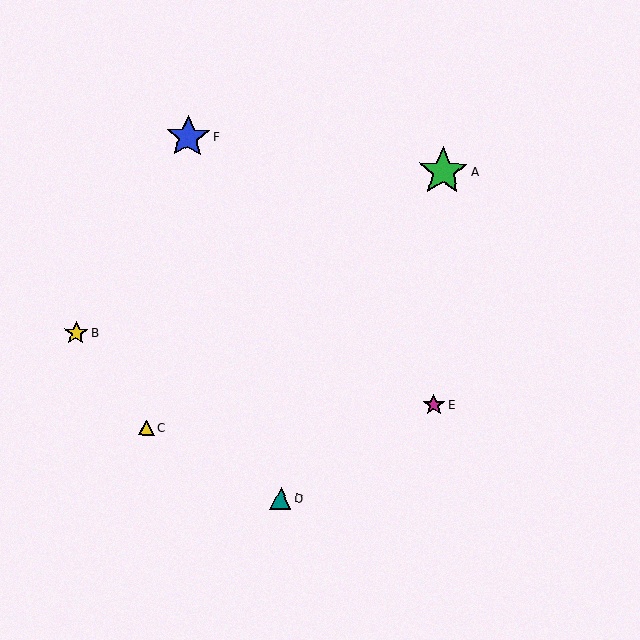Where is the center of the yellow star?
The center of the yellow star is at (76, 333).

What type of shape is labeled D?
Shape D is a teal triangle.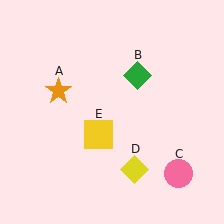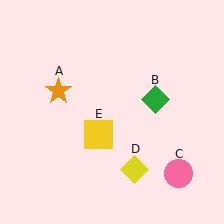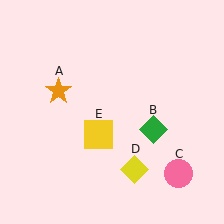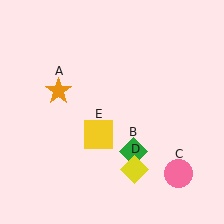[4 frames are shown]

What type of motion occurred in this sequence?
The green diamond (object B) rotated clockwise around the center of the scene.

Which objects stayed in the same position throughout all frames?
Orange star (object A) and pink circle (object C) and yellow diamond (object D) and yellow square (object E) remained stationary.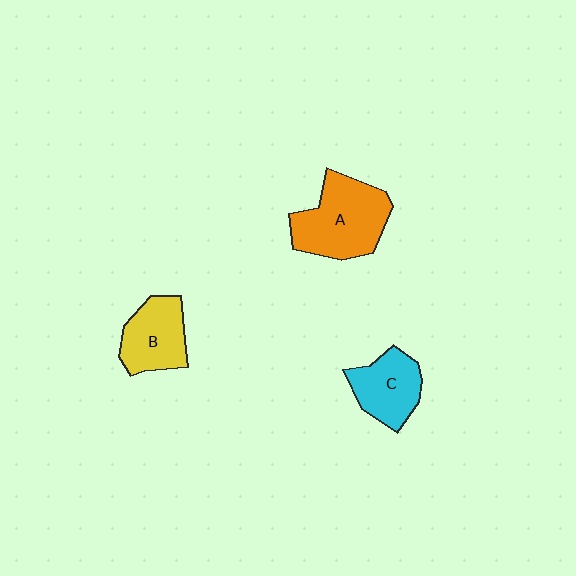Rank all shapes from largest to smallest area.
From largest to smallest: A (orange), B (yellow), C (cyan).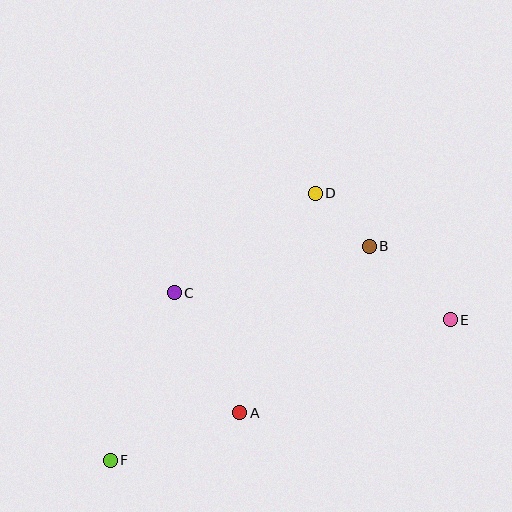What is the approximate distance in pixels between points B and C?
The distance between B and C is approximately 200 pixels.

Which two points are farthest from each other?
Points E and F are farthest from each other.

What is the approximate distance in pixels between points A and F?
The distance between A and F is approximately 138 pixels.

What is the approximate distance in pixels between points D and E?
The distance between D and E is approximately 185 pixels.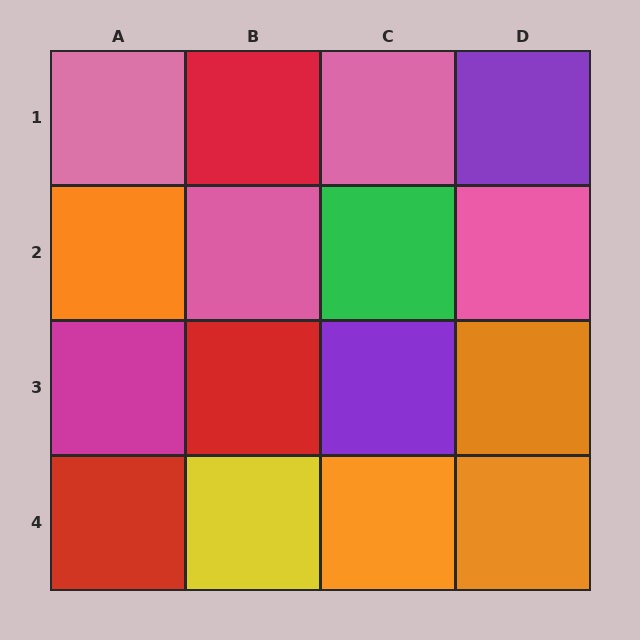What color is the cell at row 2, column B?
Pink.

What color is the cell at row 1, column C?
Pink.